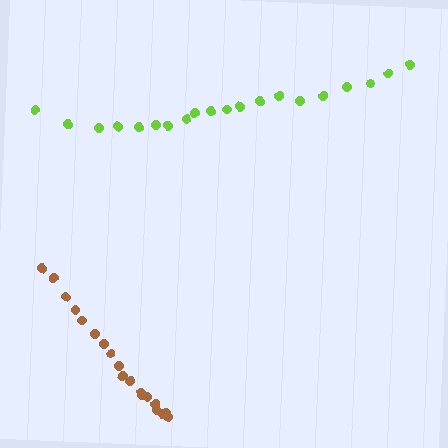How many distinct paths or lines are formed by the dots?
There are 2 distinct paths.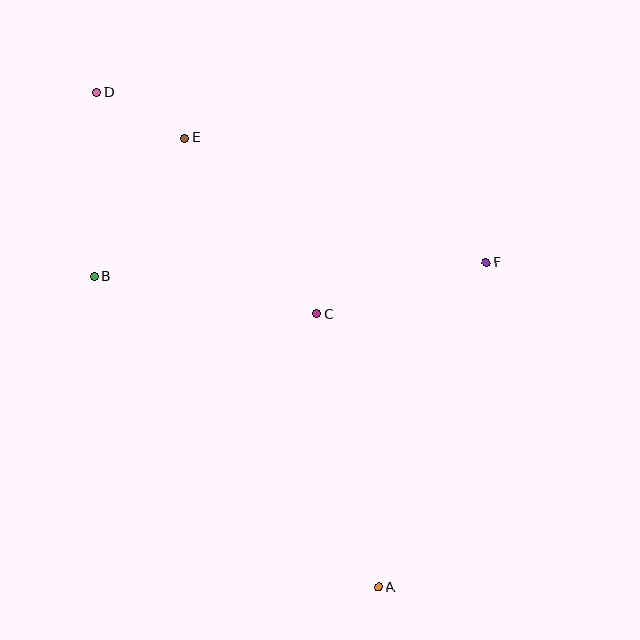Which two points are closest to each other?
Points D and E are closest to each other.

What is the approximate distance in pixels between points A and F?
The distance between A and F is approximately 342 pixels.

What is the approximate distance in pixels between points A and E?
The distance between A and E is approximately 489 pixels.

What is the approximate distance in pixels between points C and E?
The distance between C and E is approximately 220 pixels.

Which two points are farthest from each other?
Points A and D are farthest from each other.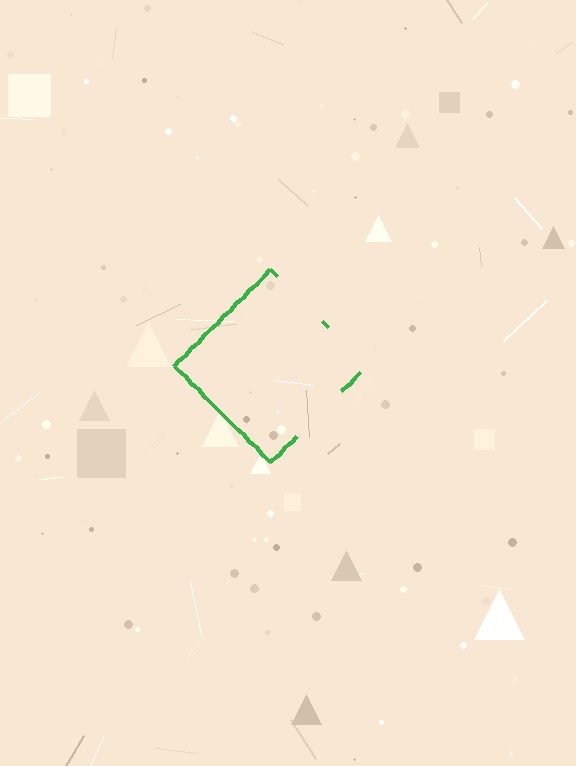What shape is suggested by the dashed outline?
The dashed outline suggests a diamond.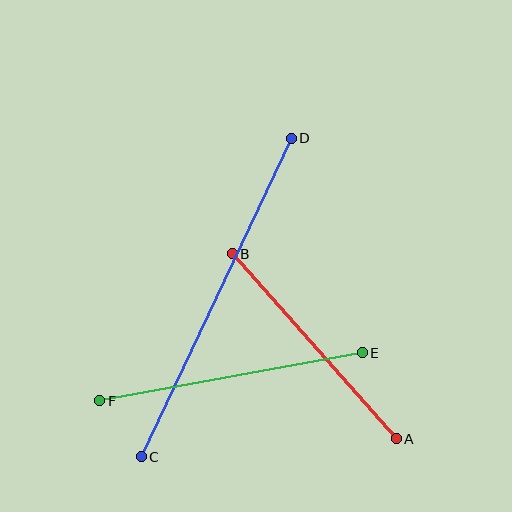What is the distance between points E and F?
The distance is approximately 267 pixels.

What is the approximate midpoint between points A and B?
The midpoint is at approximately (314, 346) pixels.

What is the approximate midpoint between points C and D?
The midpoint is at approximately (216, 297) pixels.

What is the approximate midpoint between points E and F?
The midpoint is at approximately (231, 377) pixels.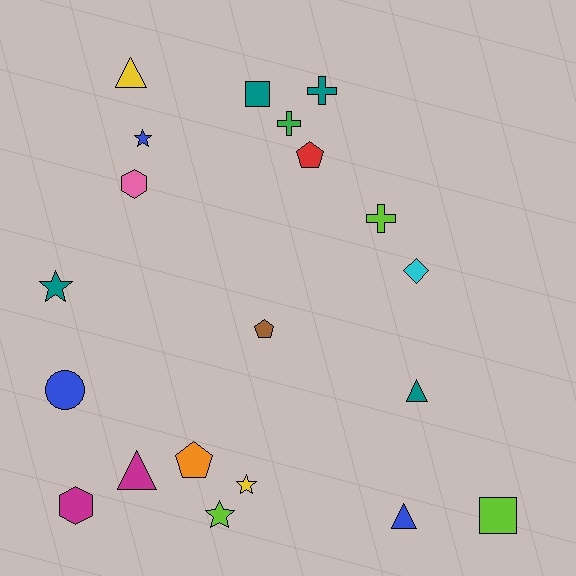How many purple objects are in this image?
There are no purple objects.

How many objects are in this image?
There are 20 objects.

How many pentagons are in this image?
There are 3 pentagons.